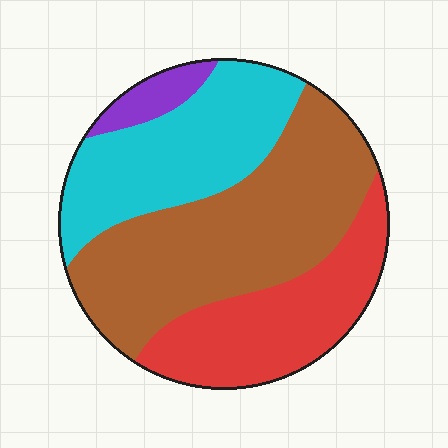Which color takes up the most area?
Brown, at roughly 40%.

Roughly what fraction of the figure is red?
Red covers about 25% of the figure.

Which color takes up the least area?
Purple, at roughly 5%.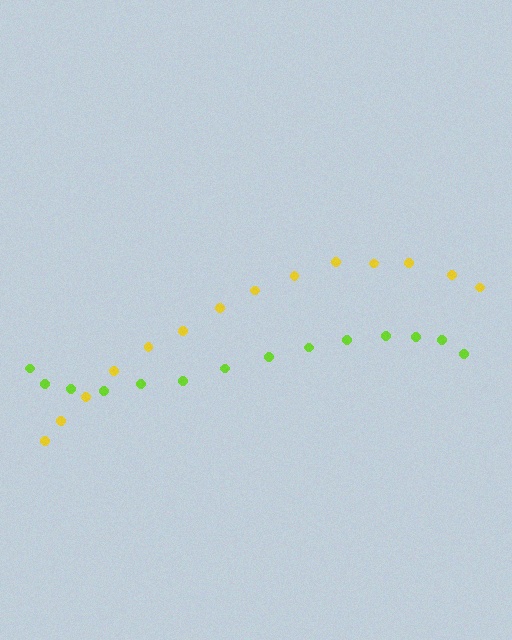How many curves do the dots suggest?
There are 2 distinct paths.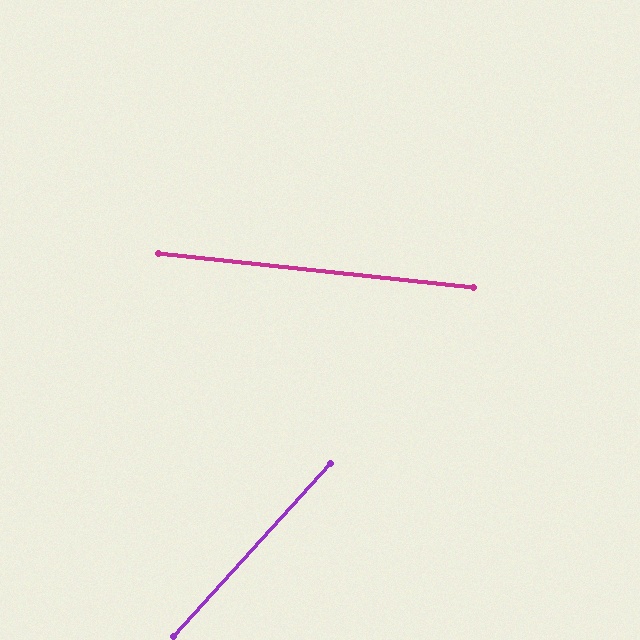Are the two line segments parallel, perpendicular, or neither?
Neither parallel nor perpendicular — they differ by about 54°.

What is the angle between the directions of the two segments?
Approximately 54 degrees.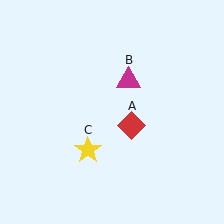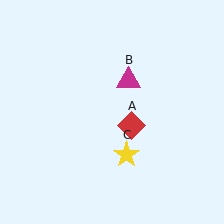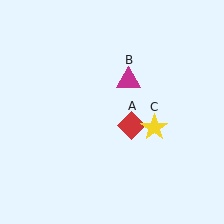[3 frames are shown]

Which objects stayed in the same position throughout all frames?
Red diamond (object A) and magenta triangle (object B) remained stationary.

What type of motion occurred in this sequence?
The yellow star (object C) rotated counterclockwise around the center of the scene.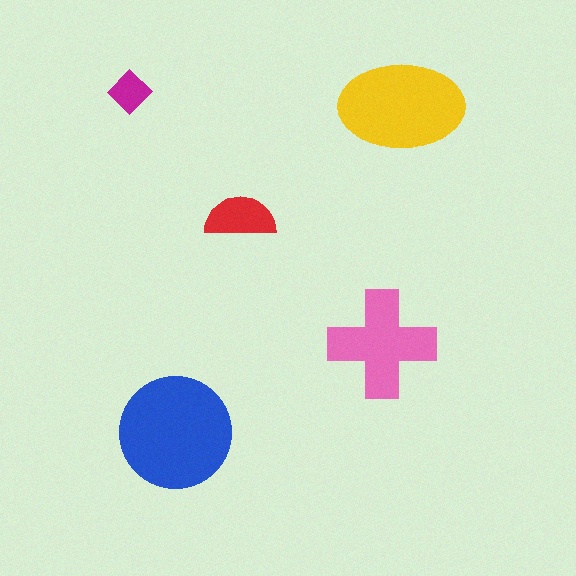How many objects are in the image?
There are 5 objects in the image.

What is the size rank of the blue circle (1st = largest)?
1st.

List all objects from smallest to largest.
The magenta diamond, the red semicircle, the pink cross, the yellow ellipse, the blue circle.